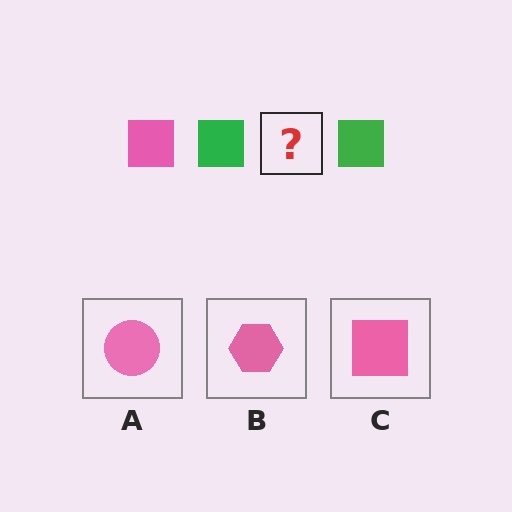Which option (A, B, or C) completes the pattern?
C.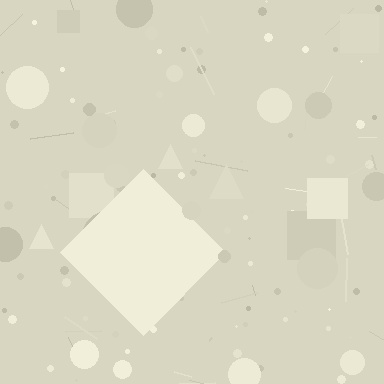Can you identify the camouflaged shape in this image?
The camouflaged shape is a diamond.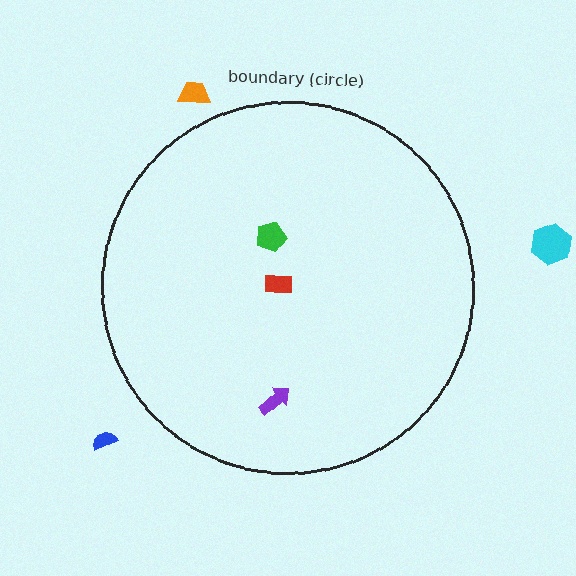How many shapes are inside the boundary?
3 inside, 3 outside.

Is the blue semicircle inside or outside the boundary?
Outside.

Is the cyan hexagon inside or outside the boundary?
Outside.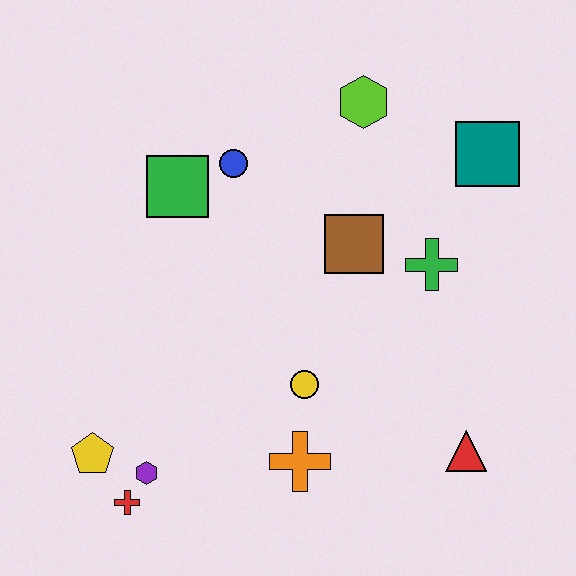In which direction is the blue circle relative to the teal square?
The blue circle is to the left of the teal square.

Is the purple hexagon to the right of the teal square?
No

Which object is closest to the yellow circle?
The orange cross is closest to the yellow circle.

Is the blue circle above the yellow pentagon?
Yes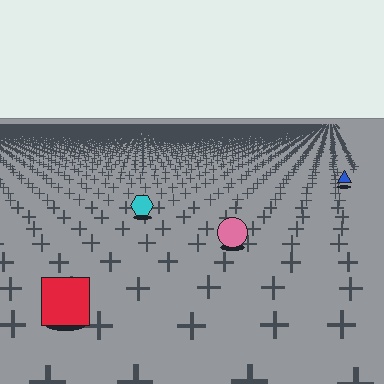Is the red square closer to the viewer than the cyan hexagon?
Yes. The red square is closer — you can tell from the texture gradient: the ground texture is coarser near it.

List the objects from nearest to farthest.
From nearest to farthest: the red square, the pink circle, the cyan hexagon, the blue triangle.